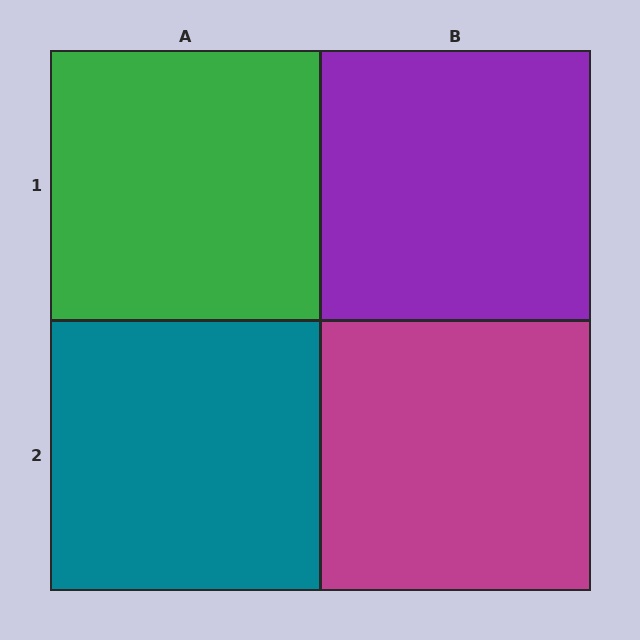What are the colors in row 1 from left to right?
Green, purple.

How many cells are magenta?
1 cell is magenta.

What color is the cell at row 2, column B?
Magenta.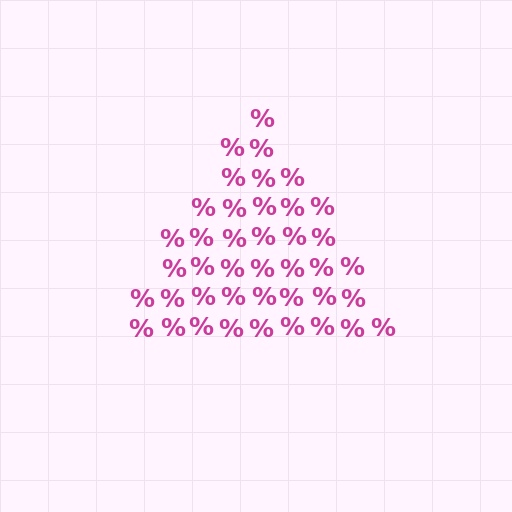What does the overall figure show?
The overall figure shows a triangle.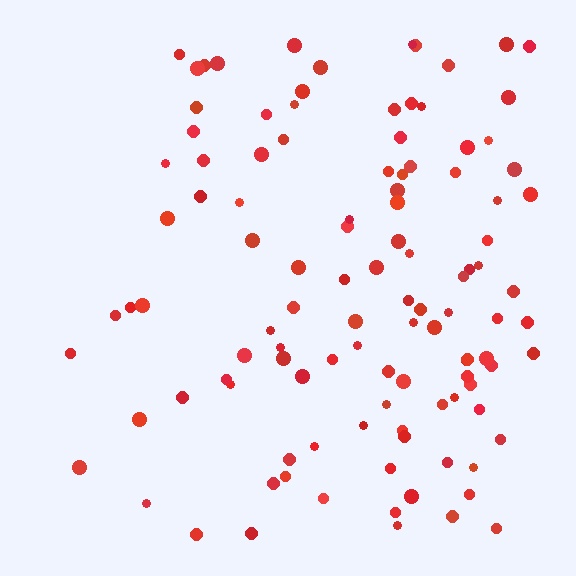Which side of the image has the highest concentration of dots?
The right.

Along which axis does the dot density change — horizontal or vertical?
Horizontal.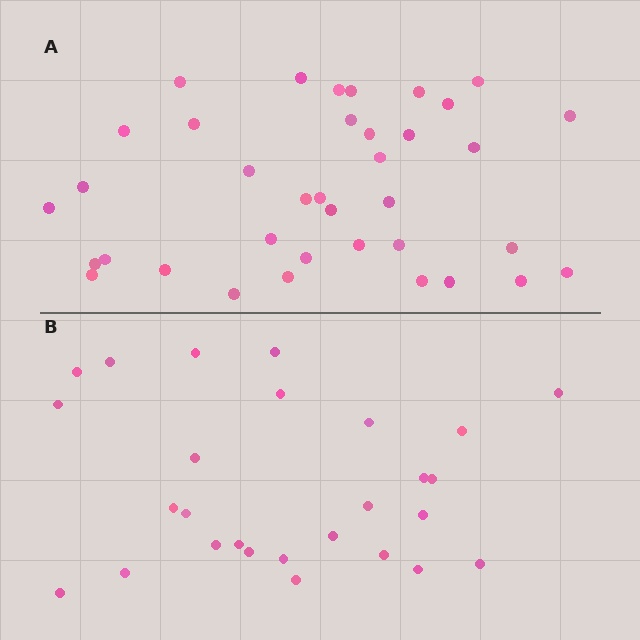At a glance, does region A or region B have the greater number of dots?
Region A (the top region) has more dots.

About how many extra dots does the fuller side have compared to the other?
Region A has roughly 10 or so more dots than region B.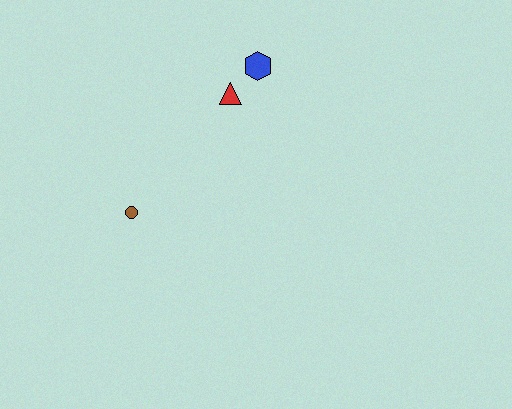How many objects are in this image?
There are 3 objects.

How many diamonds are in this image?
There are no diamonds.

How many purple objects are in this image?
There are no purple objects.